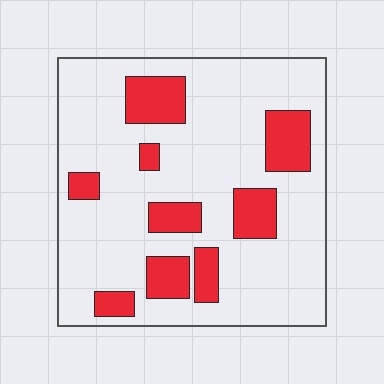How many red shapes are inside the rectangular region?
9.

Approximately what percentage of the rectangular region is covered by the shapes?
Approximately 20%.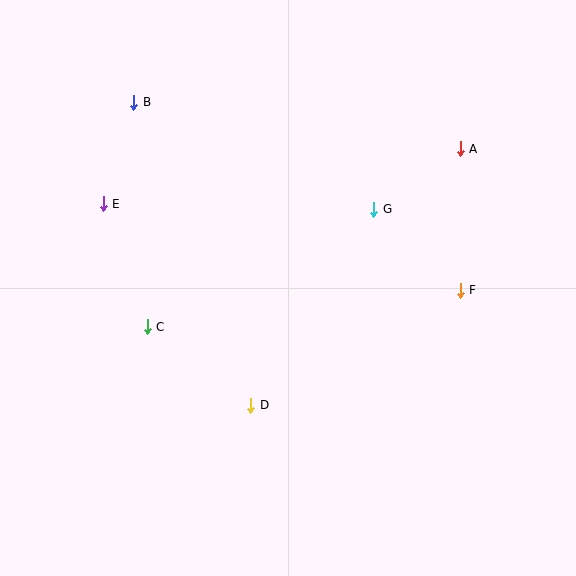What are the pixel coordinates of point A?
Point A is at (460, 149).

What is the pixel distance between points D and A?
The distance between D and A is 331 pixels.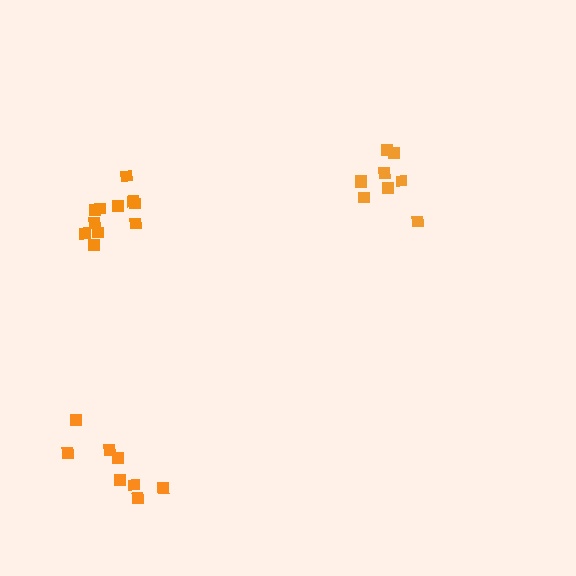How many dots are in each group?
Group 1: 9 dots, Group 2: 8 dots, Group 3: 11 dots (28 total).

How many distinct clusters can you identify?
There are 3 distinct clusters.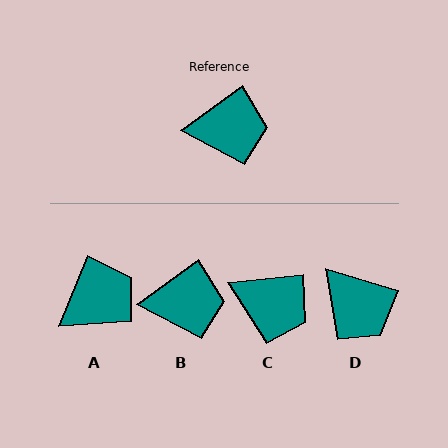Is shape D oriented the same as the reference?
No, it is off by about 53 degrees.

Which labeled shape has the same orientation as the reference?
B.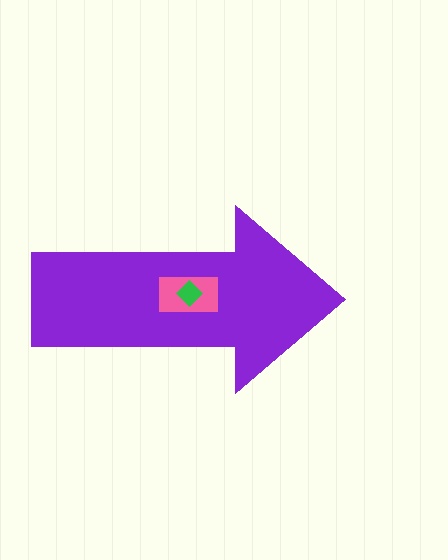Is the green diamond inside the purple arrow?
Yes.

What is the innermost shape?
The green diamond.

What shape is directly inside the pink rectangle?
The green diamond.